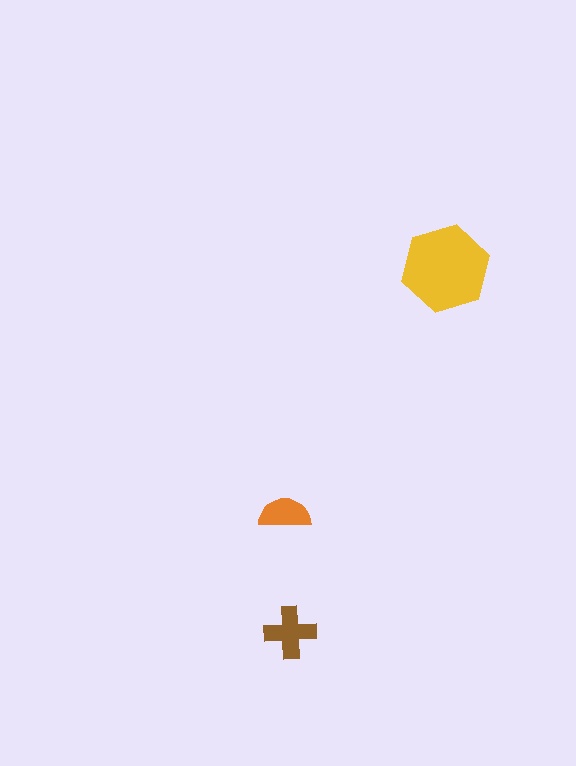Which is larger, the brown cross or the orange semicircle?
The brown cross.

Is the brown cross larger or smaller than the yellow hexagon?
Smaller.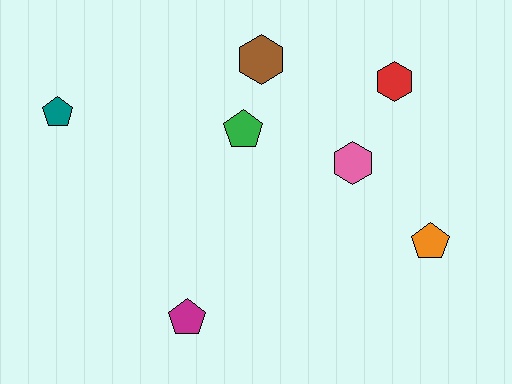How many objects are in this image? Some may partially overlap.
There are 7 objects.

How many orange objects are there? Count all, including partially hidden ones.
There is 1 orange object.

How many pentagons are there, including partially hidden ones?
There are 4 pentagons.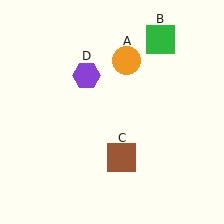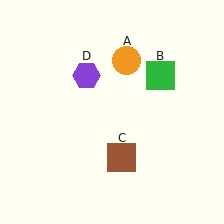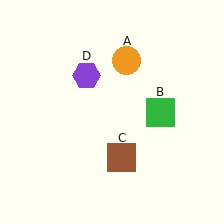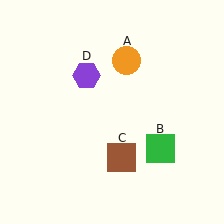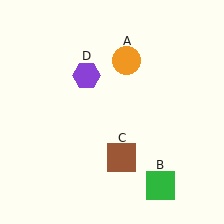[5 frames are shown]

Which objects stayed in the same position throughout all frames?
Orange circle (object A) and brown square (object C) and purple hexagon (object D) remained stationary.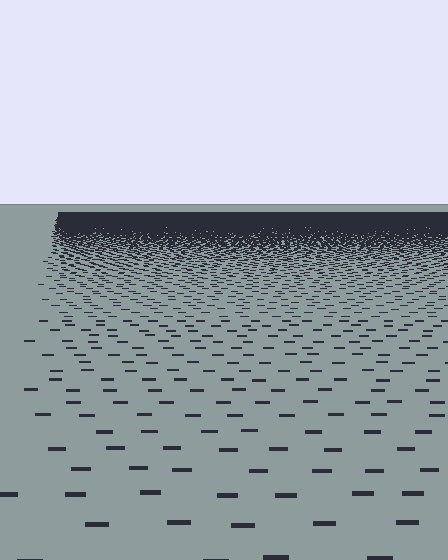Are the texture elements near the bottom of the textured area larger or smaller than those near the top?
Larger. Near the bottom, elements are closer to the viewer and appear at a bigger on-screen size.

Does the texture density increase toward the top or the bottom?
Density increases toward the top.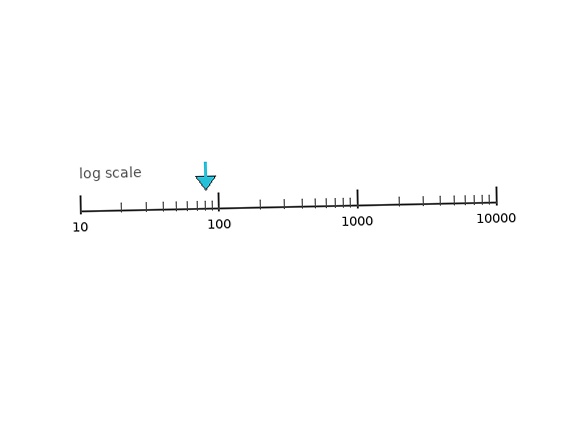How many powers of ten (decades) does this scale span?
The scale spans 3 decades, from 10 to 10000.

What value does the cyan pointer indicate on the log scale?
The pointer indicates approximately 82.